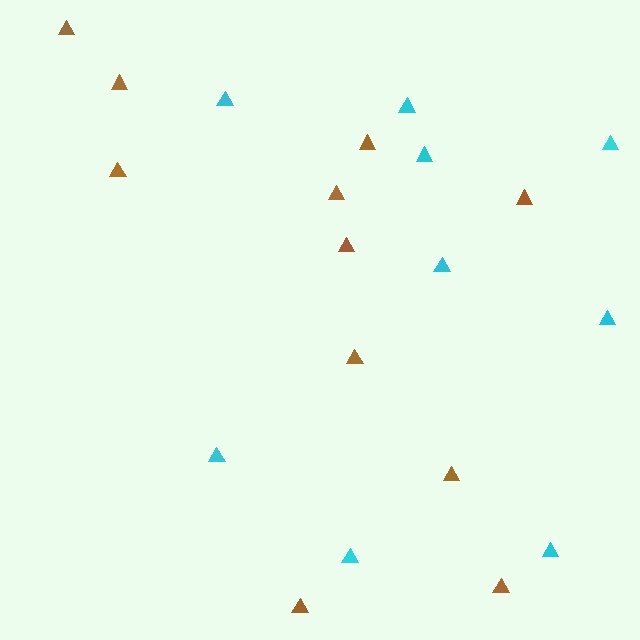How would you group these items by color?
There are 2 groups: one group of brown triangles (11) and one group of cyan triangles (9).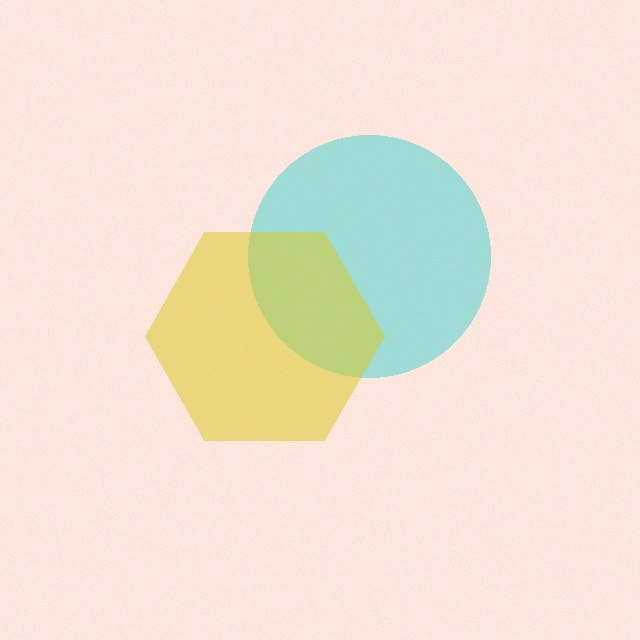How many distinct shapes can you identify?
There are 2 distinct shapes: a cyan circle, a yellow hexagon.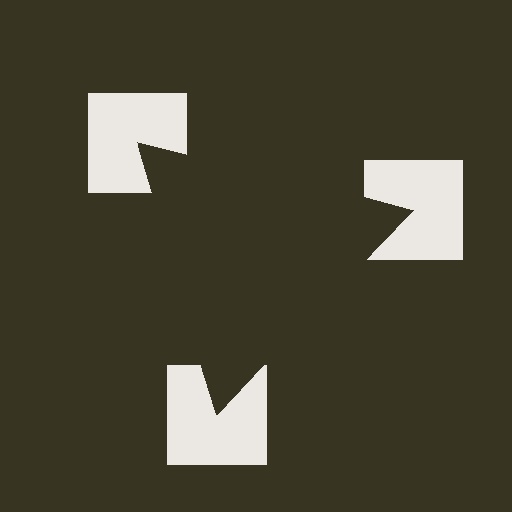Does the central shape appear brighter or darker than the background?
It typically appears slightly darker than the background, even though no actual brightness change is drawn.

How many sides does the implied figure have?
3 sides.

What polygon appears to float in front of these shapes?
An illusory triangle — its edges are inferred from the aligned wedge cuts in the notched squares, not physically drawn.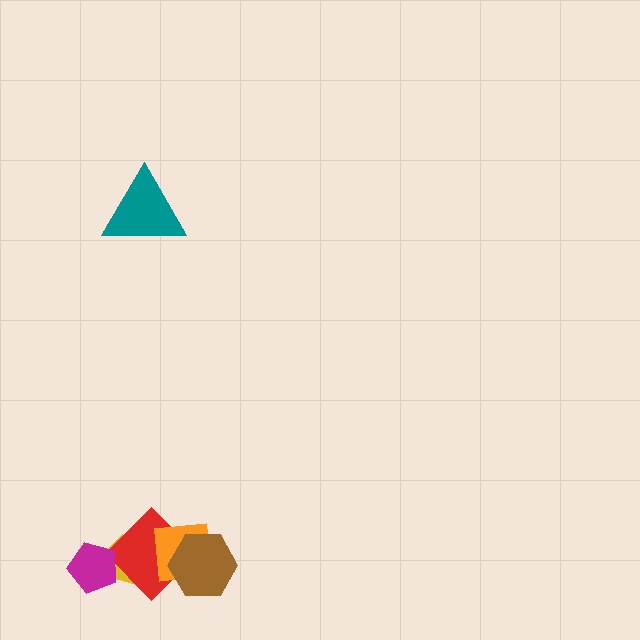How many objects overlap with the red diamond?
4 objects overlap with the red diamond.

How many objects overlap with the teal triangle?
0 objects overlap with the teal triangle.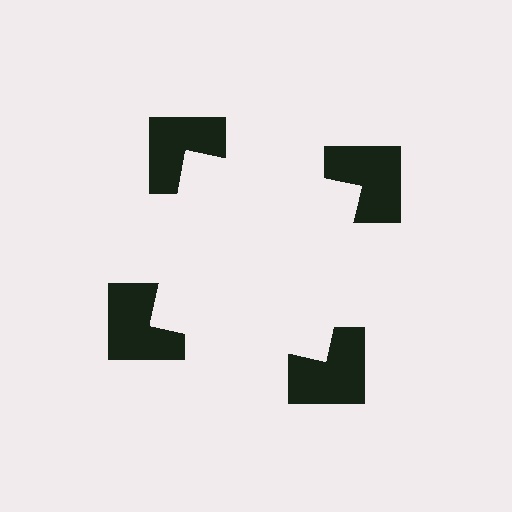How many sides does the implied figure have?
4 sides.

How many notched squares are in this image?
There are 4 — one at each vertex of the illusory square.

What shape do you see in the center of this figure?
An illusory square — its edges are inferred from the aligned wedge cuts in the notched squares, not physically drawn.